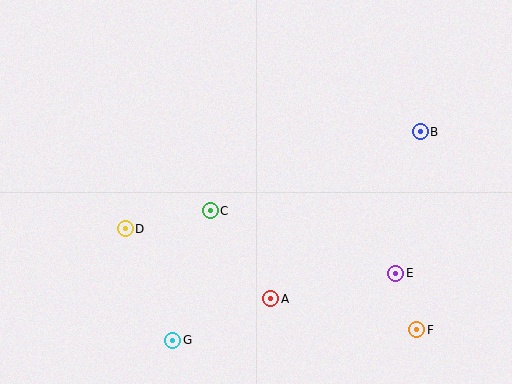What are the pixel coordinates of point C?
Point C is at (210, 211).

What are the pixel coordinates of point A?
Point A is at (271, 299).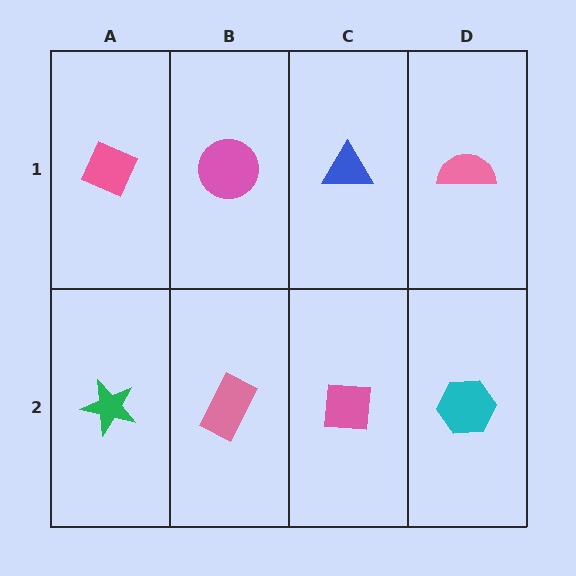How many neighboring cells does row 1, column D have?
2.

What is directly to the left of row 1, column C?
A pink circle.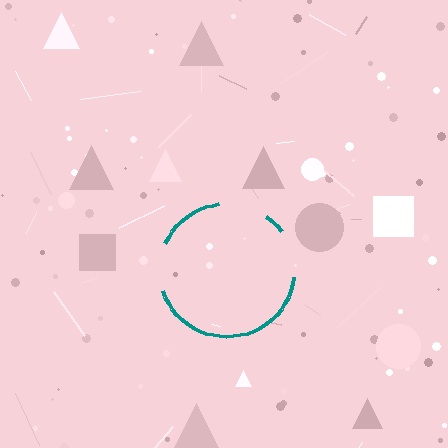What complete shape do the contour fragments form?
The contour fragments form a circle.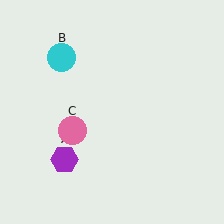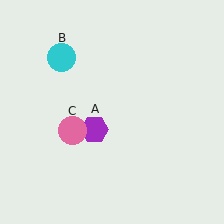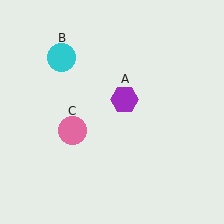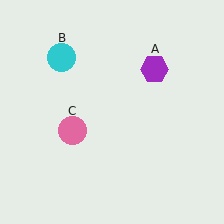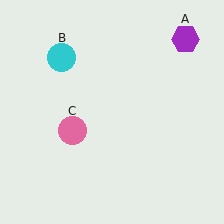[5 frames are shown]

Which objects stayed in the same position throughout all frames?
Cyan circle (object B) and pink circle (object C) remained stationary.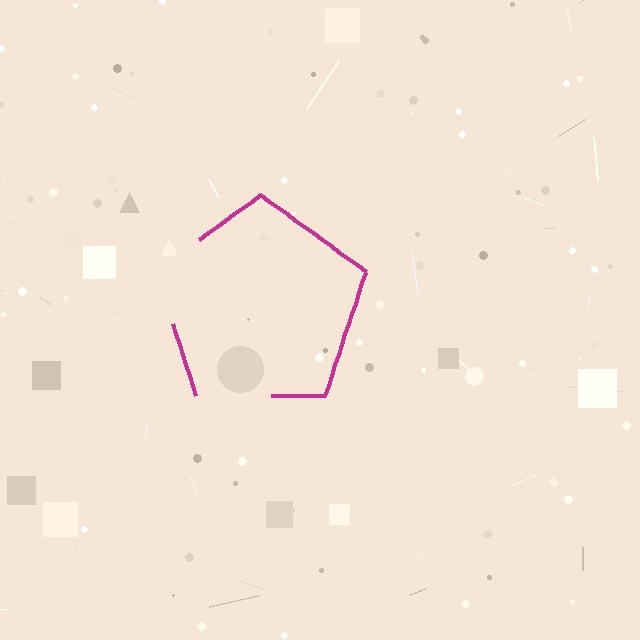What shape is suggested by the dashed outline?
The dashed outline suggests a pentagon.